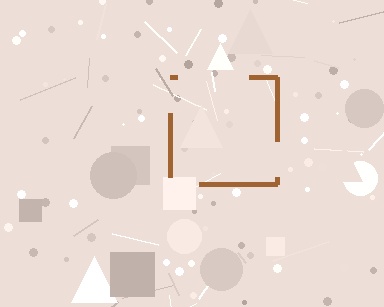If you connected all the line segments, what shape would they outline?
They would outline a square.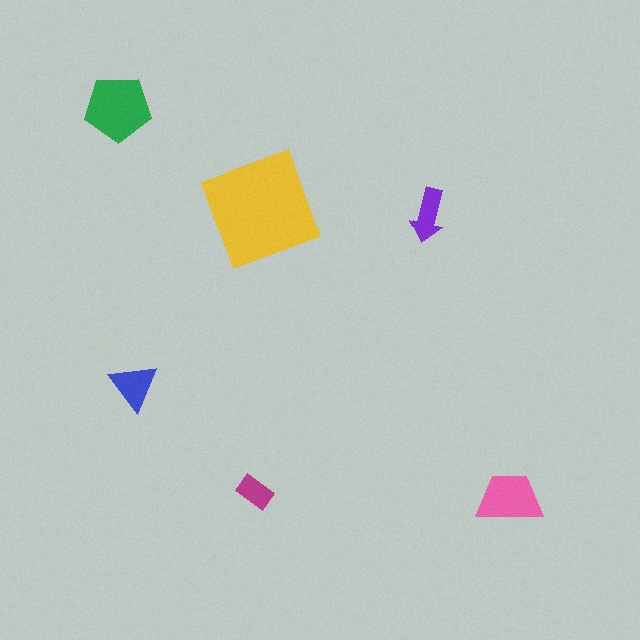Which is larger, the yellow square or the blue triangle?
The yellow square.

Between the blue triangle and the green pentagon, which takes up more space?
The green pentagon.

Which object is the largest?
The yellow square.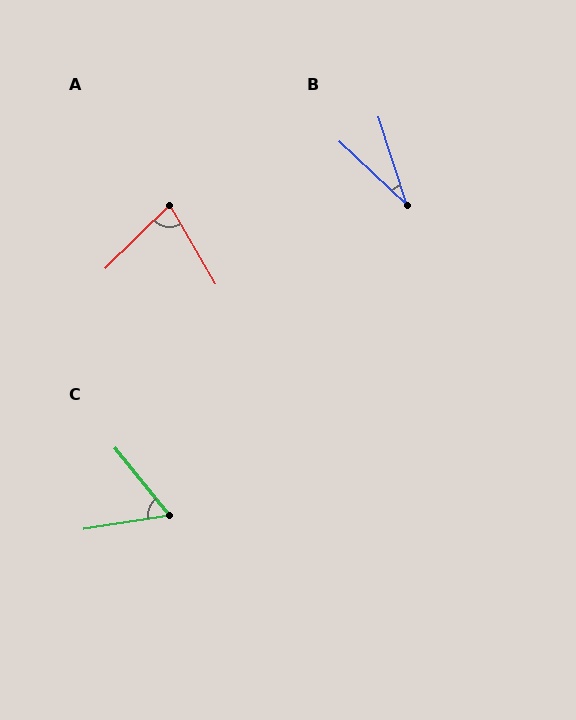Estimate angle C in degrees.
Approximately 60 degrees.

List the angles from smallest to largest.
B (28°), C (60°), A (75°).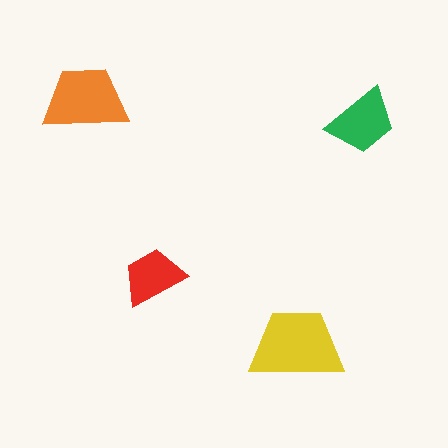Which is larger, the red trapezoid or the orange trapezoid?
The orange one.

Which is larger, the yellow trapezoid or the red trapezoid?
The yellow one.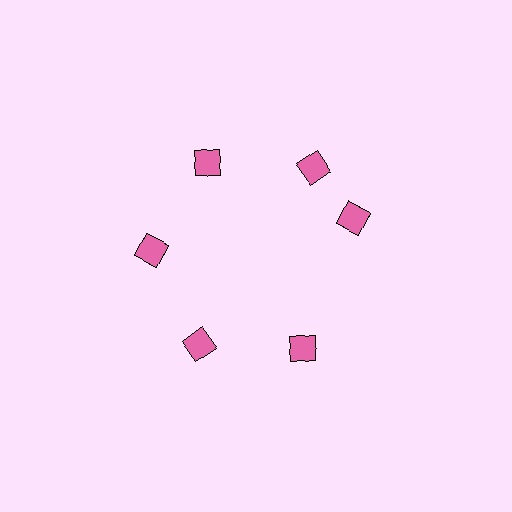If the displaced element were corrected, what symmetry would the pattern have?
It would have 6-fold rotational symmetry — the pattern would map onto itself every 60 degrees.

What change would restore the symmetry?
The symmetry would be restored by rotating it back into even spacing with its neighbors so that all 6 diamonds sit at equal angles and equal distance from the center.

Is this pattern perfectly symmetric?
No. The 6 pink diamonds are arranged in a ring, but one element near the 3 o'clock position is rotated out of alignment along the ring, breaking the 6-fold rotational symmetry.